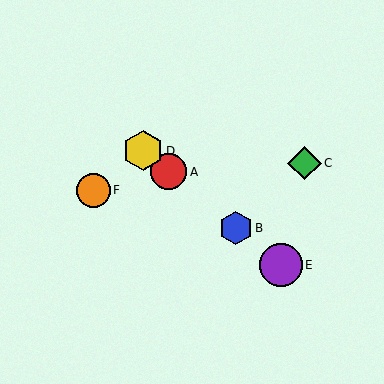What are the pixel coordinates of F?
Object F is at (93, 190).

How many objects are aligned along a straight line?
4 objects (A, B, D, E) are aligned along a straight line.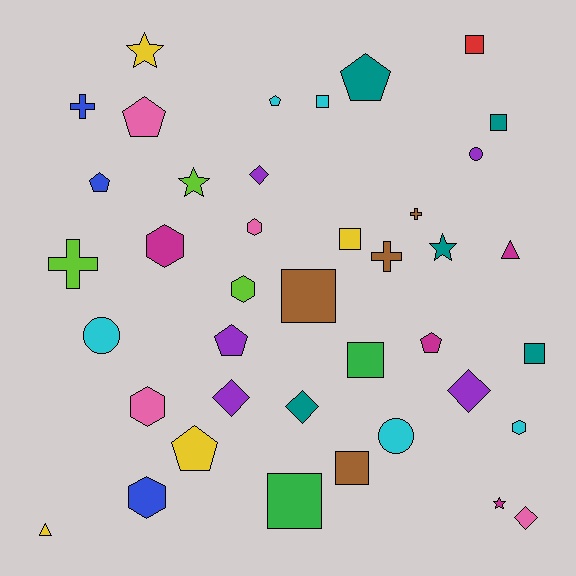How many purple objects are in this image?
There are 5 purple objects.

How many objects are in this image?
There are 40 objects.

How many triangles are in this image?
There are 2 triangles.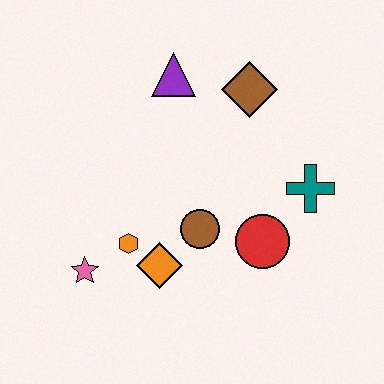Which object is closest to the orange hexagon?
The orange diamond is closest to the orange hexagon.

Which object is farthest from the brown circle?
The purple triangle is farthest from the brown circle.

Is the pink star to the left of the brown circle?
Yes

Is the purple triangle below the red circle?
No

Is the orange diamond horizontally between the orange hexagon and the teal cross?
Yes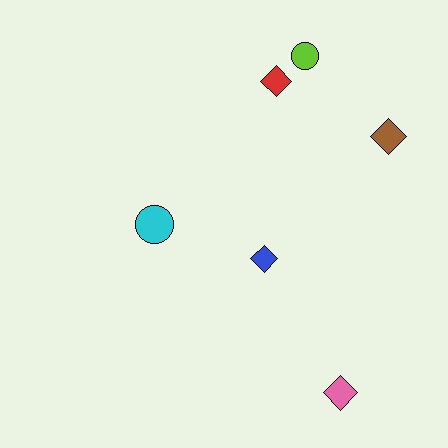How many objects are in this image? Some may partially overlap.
There are 6 objects.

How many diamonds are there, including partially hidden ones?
There are 4 diamonds.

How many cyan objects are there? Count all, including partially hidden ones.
There is 1 cyan object.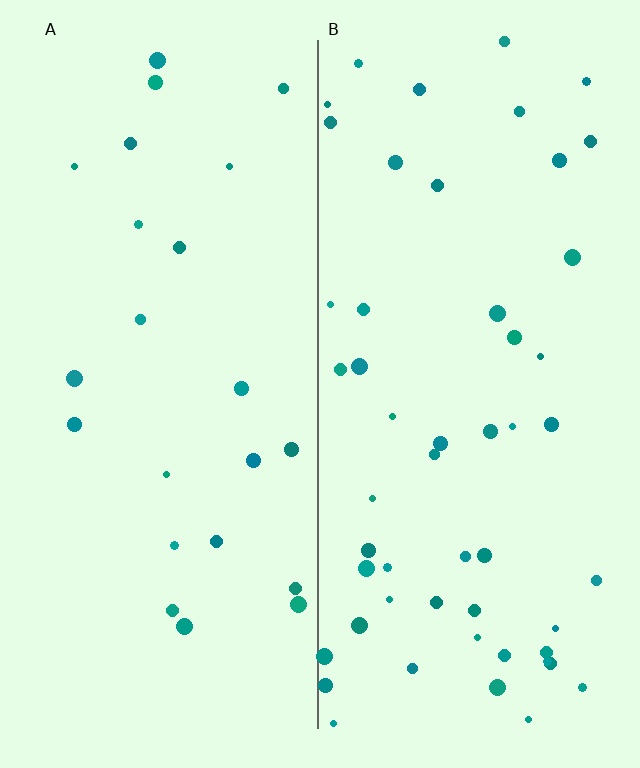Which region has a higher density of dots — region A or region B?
B (the right).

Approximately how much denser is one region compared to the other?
Approximately 2.3× — region B over region A.